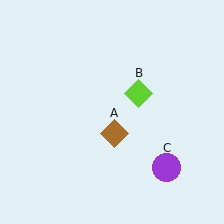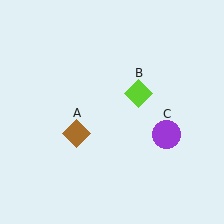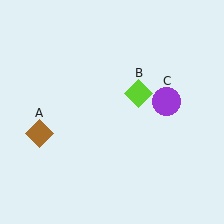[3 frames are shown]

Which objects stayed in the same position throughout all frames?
Lime diamond (object B) remained stationary.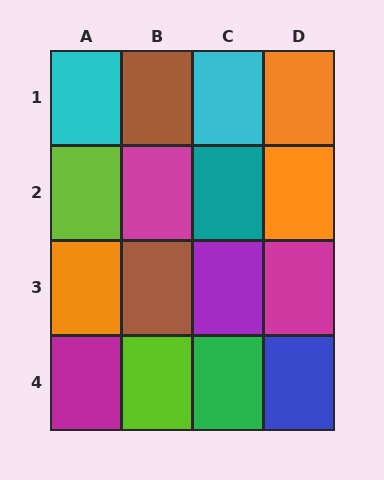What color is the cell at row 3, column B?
Brown.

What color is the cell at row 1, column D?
Orange.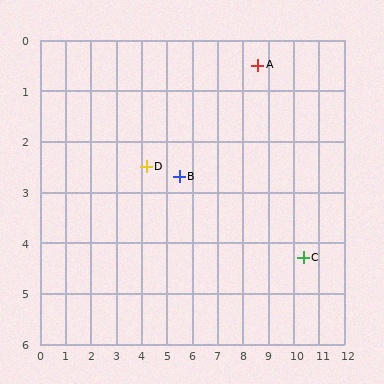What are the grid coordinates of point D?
Point D is at approximately (4.2, 2.5).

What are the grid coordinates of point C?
Point C is at approximately (10.4, 4.3).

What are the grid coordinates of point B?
Point B is at approximately (5.5, 2.7).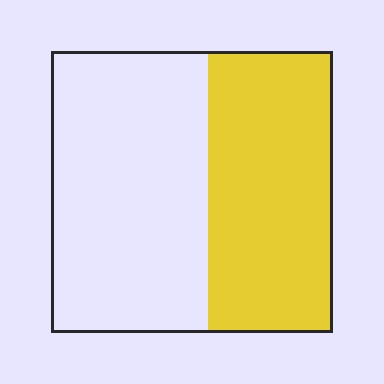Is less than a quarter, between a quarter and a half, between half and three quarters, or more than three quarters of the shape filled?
Between a quarter and a half.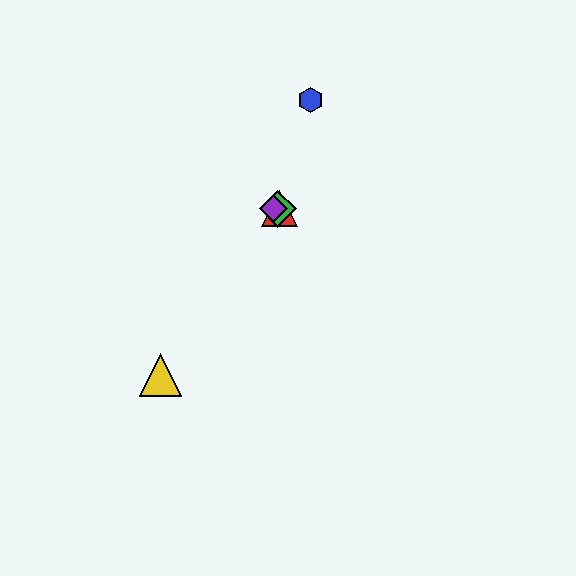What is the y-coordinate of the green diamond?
The green diamond is at y≈209.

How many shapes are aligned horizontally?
3 shapes (the red triangle, the green diamond, the purple diamond) are aligned horizontally.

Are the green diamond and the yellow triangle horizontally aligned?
No, the green diamond is at y≈209 and the yellow triangle is at y≈375.